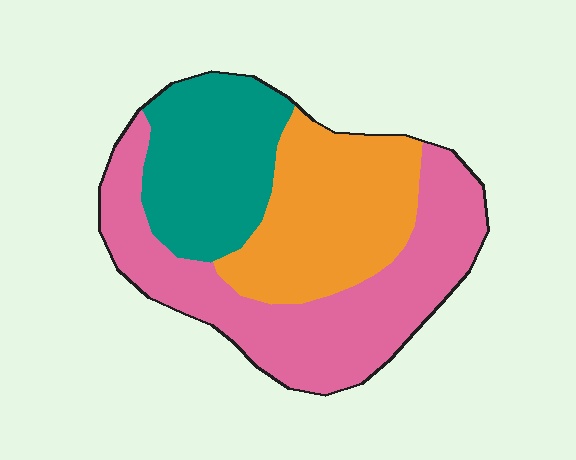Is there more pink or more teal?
Pink.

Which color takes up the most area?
Pink, at roughly 45%.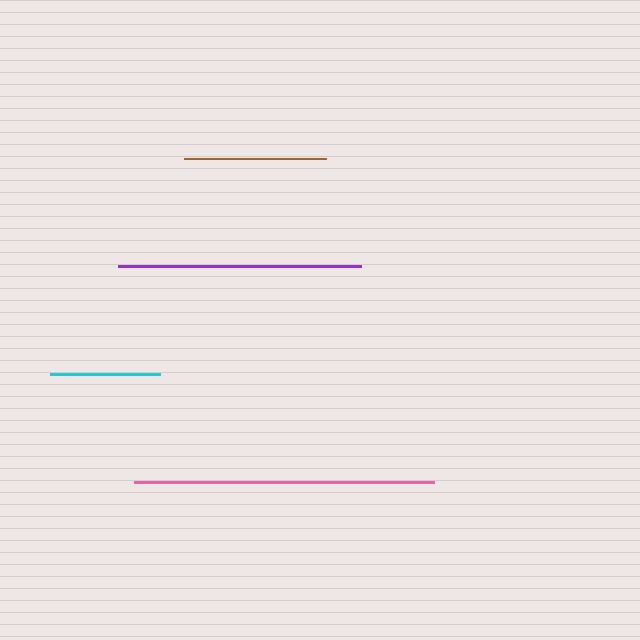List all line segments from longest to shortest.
From longest to shortest: pink, purple, brown, cyan.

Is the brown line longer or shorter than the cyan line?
The brown line is longer than the cyan line.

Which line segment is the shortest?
The cyan line is the shortest at approximately 110 pixels.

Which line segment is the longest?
The pink line is the longest at approximately 300 pixels.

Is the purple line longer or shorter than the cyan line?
The purple line is longer than the cyan line.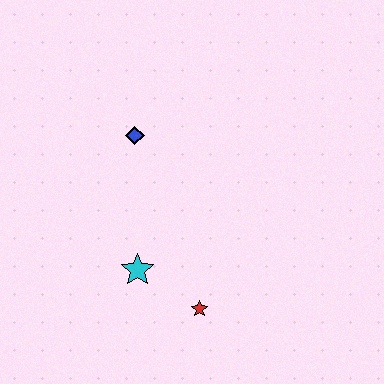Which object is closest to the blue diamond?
The cyan star is closest to the blue diamond.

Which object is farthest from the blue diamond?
The red star is farthest from the blue diamond.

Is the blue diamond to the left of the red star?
Yes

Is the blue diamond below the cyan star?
No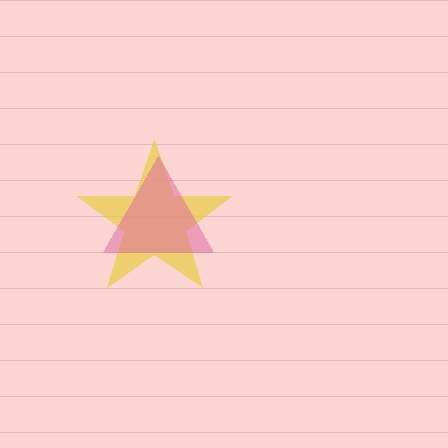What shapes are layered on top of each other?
The layered shapes are: a yellow star, a pink triangle.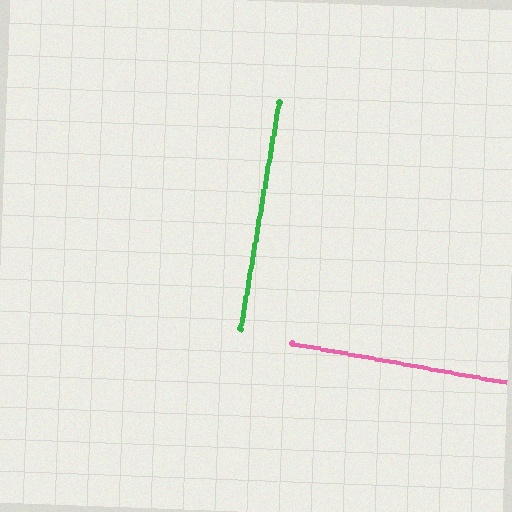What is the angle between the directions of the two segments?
Approximately 90 degrees.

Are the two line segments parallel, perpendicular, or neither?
Perpendicular — they meet at approximately 90°.